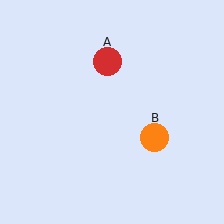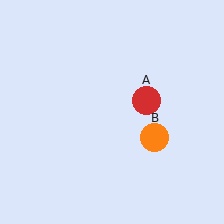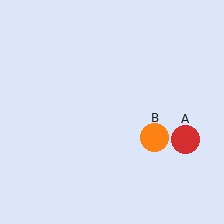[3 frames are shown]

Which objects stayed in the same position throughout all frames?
Orange circle (object B) remained stationary.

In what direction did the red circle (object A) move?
The red circle (object A) moved down and to the right.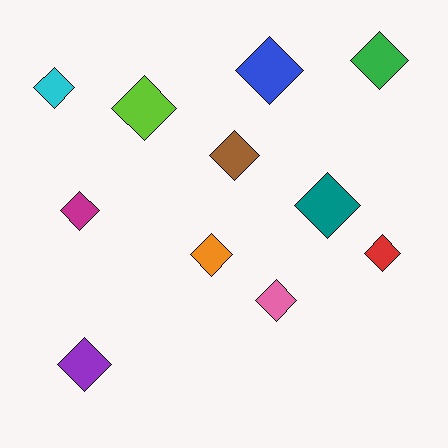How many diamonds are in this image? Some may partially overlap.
There are 11 diamonds.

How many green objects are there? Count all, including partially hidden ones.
There is 1 green object.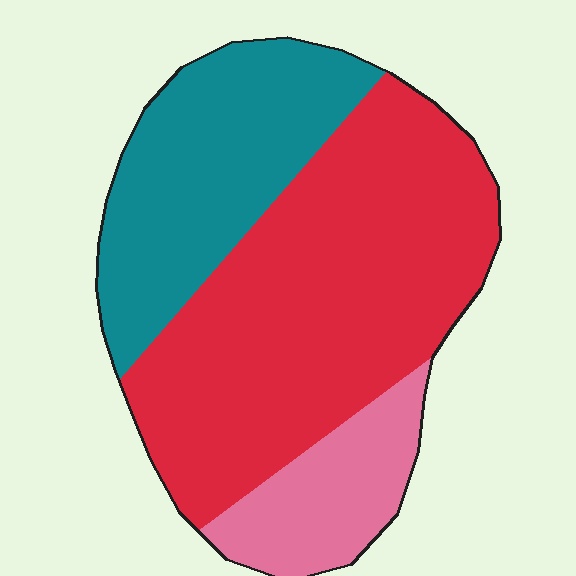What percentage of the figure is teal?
Teal covers 30% of the figure.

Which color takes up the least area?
Pink, at roughly 15%.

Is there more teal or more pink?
Teal.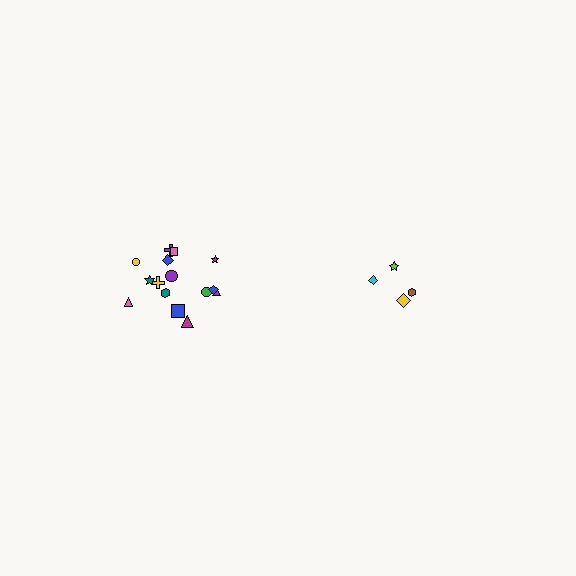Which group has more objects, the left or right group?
The left group.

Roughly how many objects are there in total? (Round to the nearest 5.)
Roughly 20 objects in total.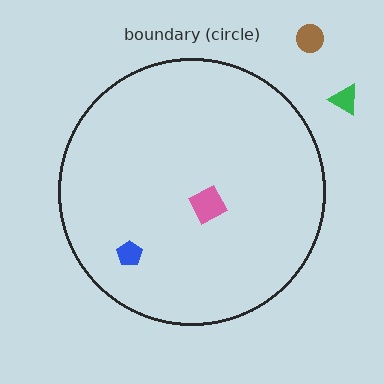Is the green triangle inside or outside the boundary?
Outside.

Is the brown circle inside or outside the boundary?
Outside.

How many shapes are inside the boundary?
2 inside, 2 outside.